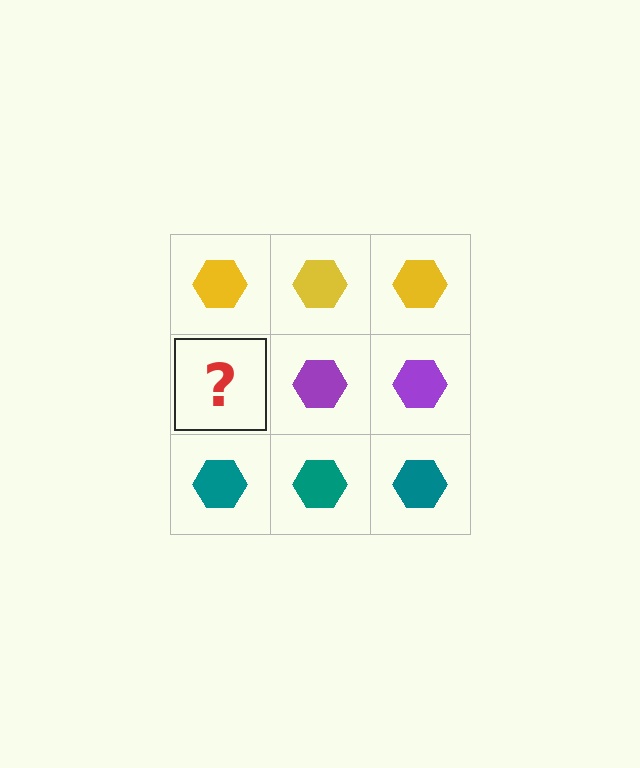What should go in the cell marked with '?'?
The missing cell should contain a purple hexagon.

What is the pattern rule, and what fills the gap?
The rule is that each row has a consistent color. The gap should be filled with a purple hexagon.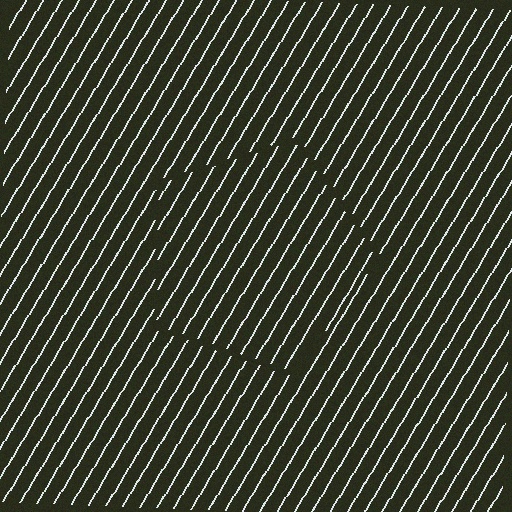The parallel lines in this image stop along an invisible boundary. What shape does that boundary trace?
An illusory pentagon. The interior of the shape contains the same grating, shifted by half a period — the contour is defined by the phase discontinuity where line-ends from the inner and outer gratings abut.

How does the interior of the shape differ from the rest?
The interior of the shape contains the same grating, shifted by half a period — the contour is defined by the phase discontinuity where line-ends from the inner and outer gratings abut.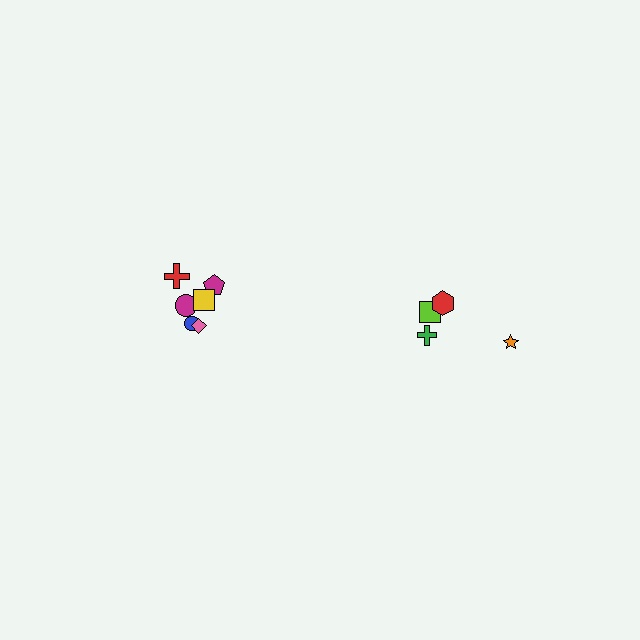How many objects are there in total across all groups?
There are 10 objects.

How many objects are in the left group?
There are 6 objects.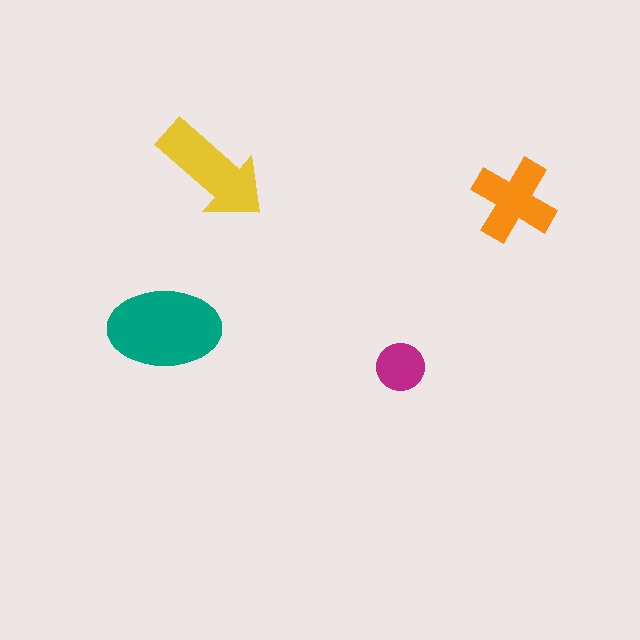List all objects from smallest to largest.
The magenta circle, the orange cross, the yellow arrow, the teal ellipse.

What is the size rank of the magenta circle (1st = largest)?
4th.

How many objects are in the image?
There are 4 objects in the image.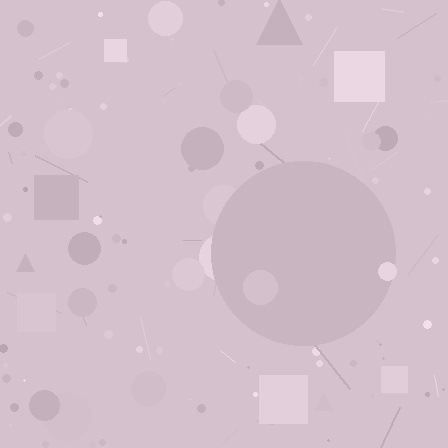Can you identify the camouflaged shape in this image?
The camouflaged shape is a circle.